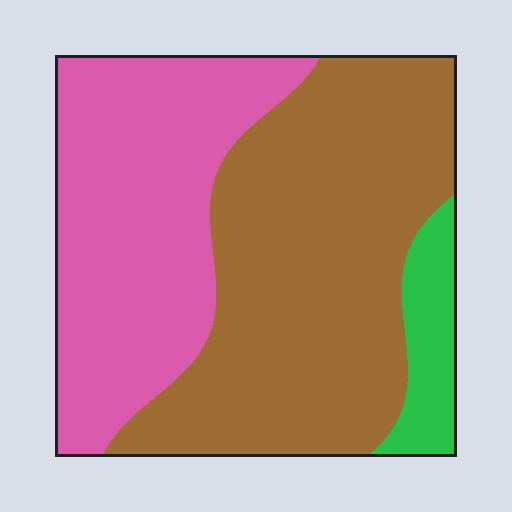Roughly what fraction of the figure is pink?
Pink takes up between a third and a half of the figure.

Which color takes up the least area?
Green, at roughly 10%.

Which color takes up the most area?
Brown, at roughly 55%.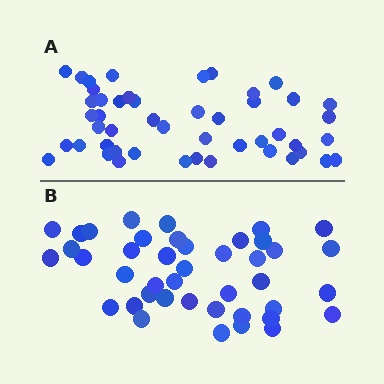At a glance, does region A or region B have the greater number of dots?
Region A (the top region) has more dots.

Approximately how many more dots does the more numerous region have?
Region A has about 6 more dots than region B.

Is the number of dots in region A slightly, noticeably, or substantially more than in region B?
Region A has only slightly more — the two regions are fairly close. The ratio is roughly 1.1 to 1.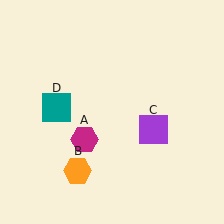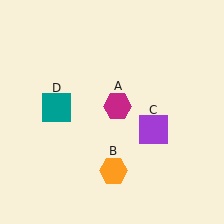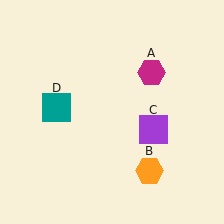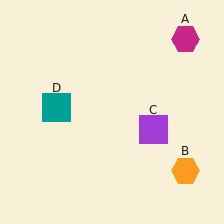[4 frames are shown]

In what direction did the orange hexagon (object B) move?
The orange hexagon (object B) moved right.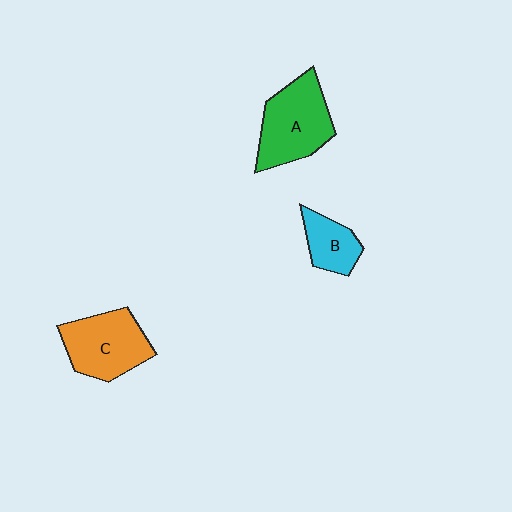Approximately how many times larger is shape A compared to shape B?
Approximately 1.9 times.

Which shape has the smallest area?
Shape B (cyan).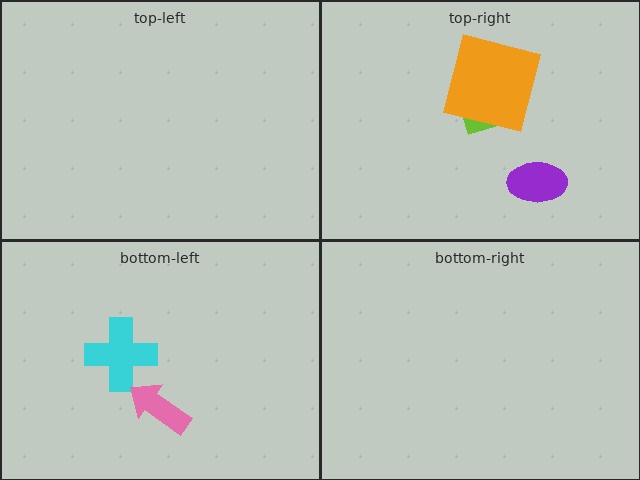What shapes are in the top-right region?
The purple ellipse, the lime diamond, the orange square.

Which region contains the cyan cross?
The bottom-left region.